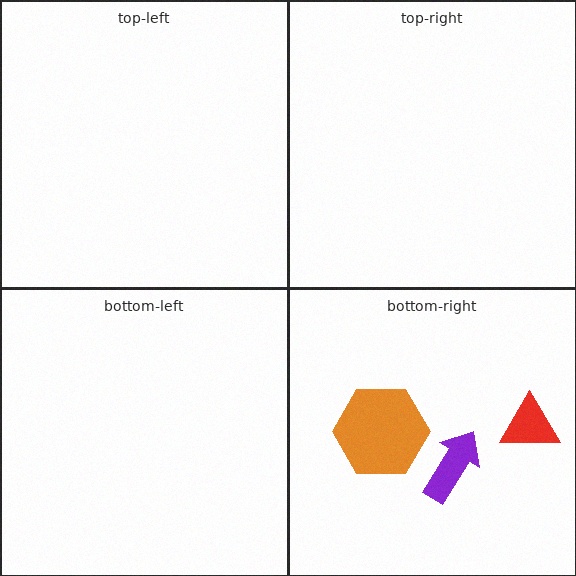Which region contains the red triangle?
The bottom-right region.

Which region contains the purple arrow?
The bottom-right region.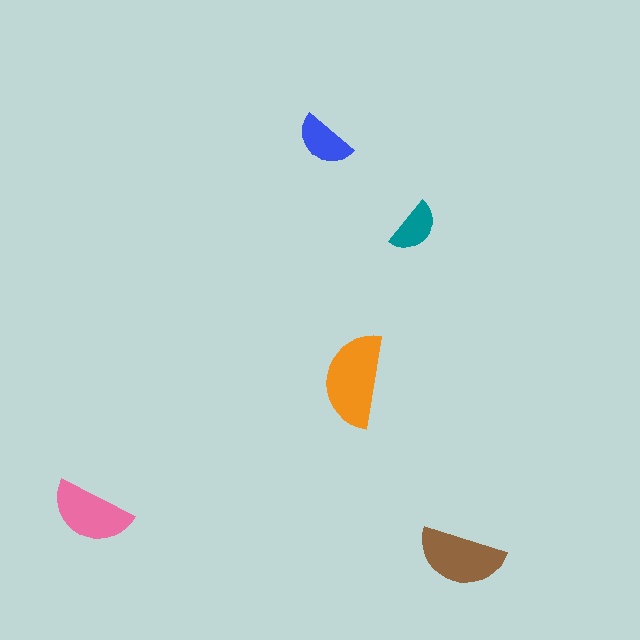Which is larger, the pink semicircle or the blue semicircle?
The pink one.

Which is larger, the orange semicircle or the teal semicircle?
The orange one.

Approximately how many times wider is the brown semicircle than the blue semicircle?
About 1.5 times wider.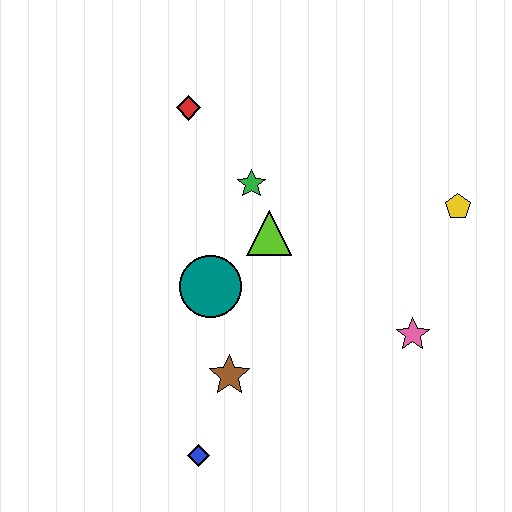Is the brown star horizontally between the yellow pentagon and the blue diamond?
Yes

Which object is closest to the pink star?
The yellow pentagon is closest to the pink star.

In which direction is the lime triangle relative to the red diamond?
The lime triangle is below the red diamond.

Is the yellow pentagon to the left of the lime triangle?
No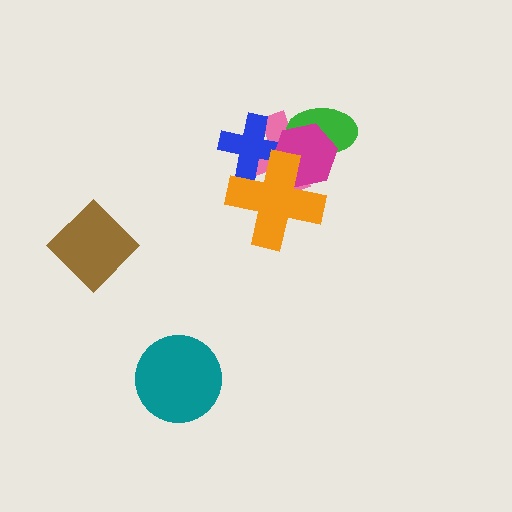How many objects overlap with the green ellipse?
2 objects overlap with the green ellipse.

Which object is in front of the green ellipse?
The magenta hexagon is in front of the green ellipse.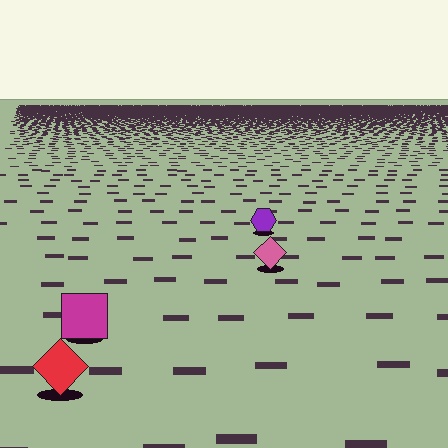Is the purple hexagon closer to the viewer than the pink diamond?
No. The pink diamond is closer — you can tell from the texture gradient: the ground texture is coarser near it.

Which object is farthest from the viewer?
The purple hexagon is farthest from the viewer. It appears smaller and the ground texture around it is denser.